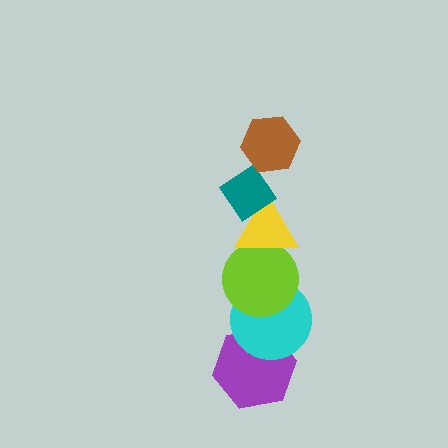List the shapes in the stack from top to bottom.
From top to bottom: the brown hexagon, the teal diamond, the yellow triangle, the lime circle, the cyan circle, the purple hexagon.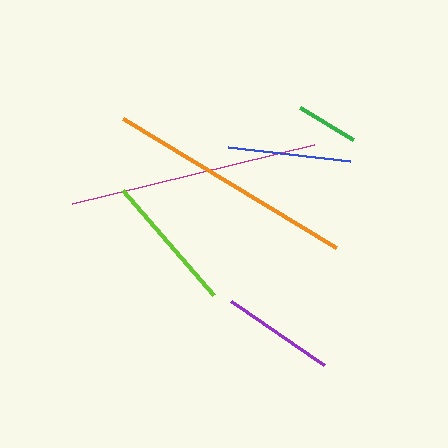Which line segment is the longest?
The magenta line is the longest at approximately 249 pixels.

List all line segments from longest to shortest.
From longest to shortest: magenta, orange, lime, blue, purple, green.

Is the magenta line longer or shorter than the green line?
The magenta line is longer than the green line.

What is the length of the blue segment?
The blue segment is approximately 123 pixels long.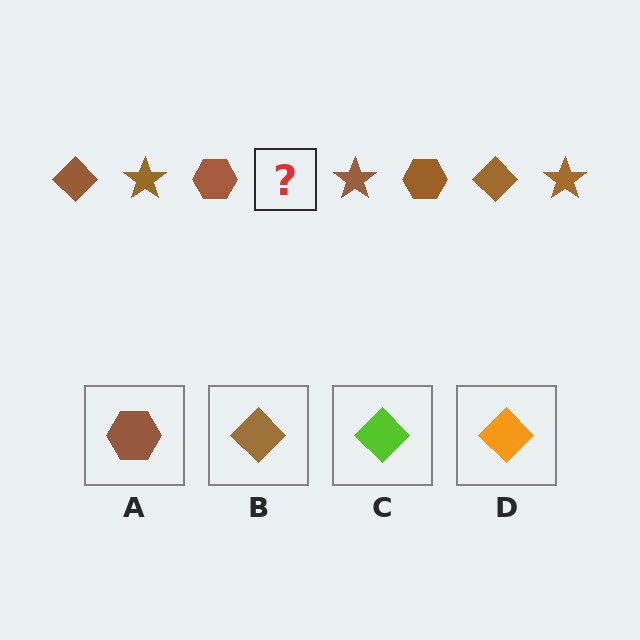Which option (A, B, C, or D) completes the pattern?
B.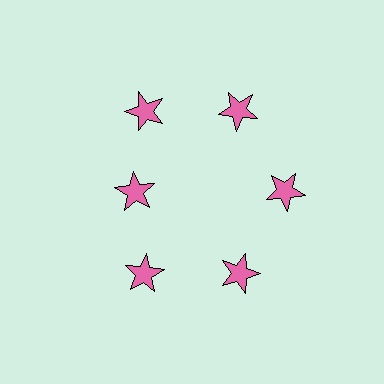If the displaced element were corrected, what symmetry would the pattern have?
It would have 6-fold rotational symmetry — the pattern would map onto itself every 60 degrees.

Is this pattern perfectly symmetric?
No. The 6 pink stars are arranged in a ring, but one element near the 9 o'clock position is pulled inward toward the center, breaking the 6-fold rotational symmetry.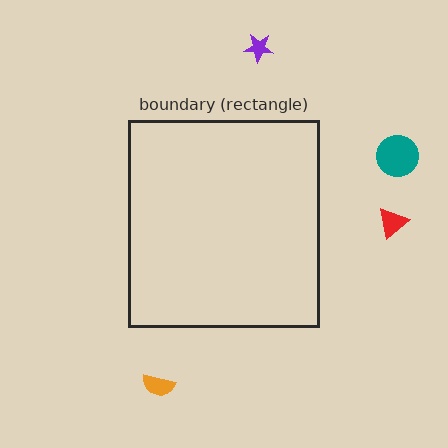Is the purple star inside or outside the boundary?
Outside.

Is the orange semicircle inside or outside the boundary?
Outside.